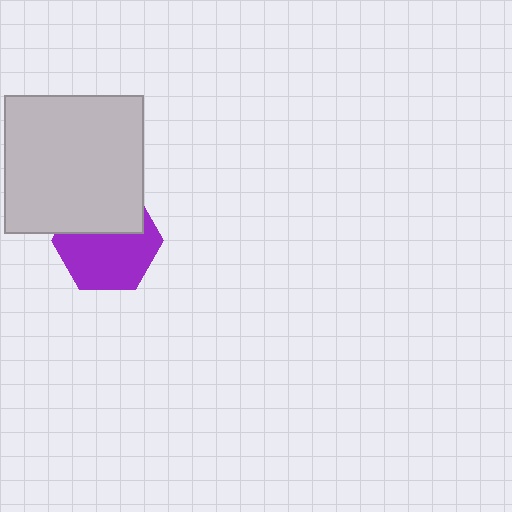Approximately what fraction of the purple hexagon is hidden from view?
Roughly 38% of the purple hexagon is hidden behind the light gray square.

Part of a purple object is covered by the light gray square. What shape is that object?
It is a hexagon.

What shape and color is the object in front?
The object in front is a light gray square.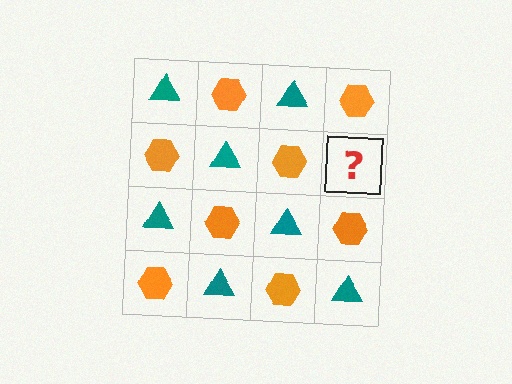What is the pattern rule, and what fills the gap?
The rule is that it alternates teal triangle and orange hexagon in a checkerboard pattern. The gap should be filled with a teal triangle.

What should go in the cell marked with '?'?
The missing cell should contain a teal triangle.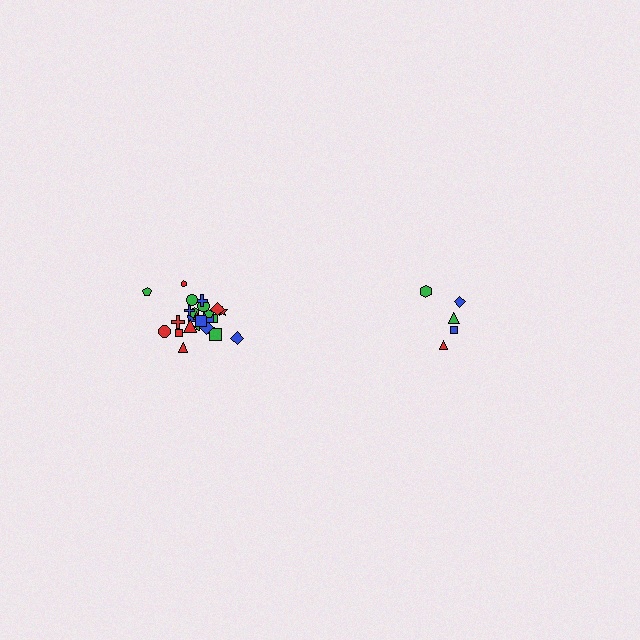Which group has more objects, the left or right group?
The left group.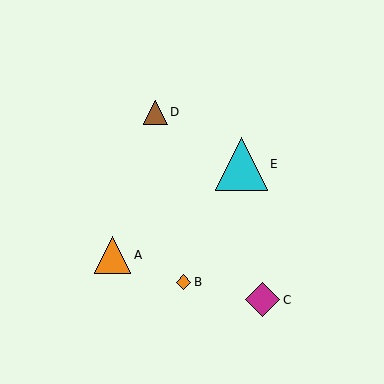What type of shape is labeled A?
Shape A is an orange triangle.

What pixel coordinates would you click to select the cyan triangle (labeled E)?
Click at (241, 164) to select the cyan triangle E.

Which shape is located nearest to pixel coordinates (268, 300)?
The magenta diamond (labeled C) at (263, 300) is nearest to that location.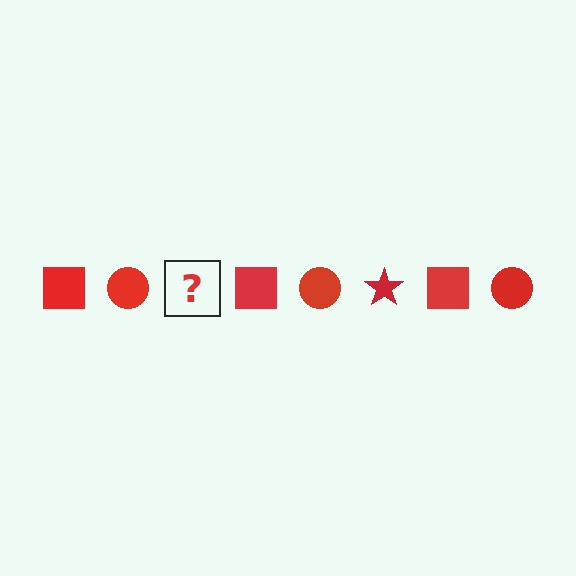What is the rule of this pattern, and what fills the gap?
The rule is that the pattern cycles through square, circle, star shapes in red. The gap should be filled with a red star.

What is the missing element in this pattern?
The missing element is a red star.